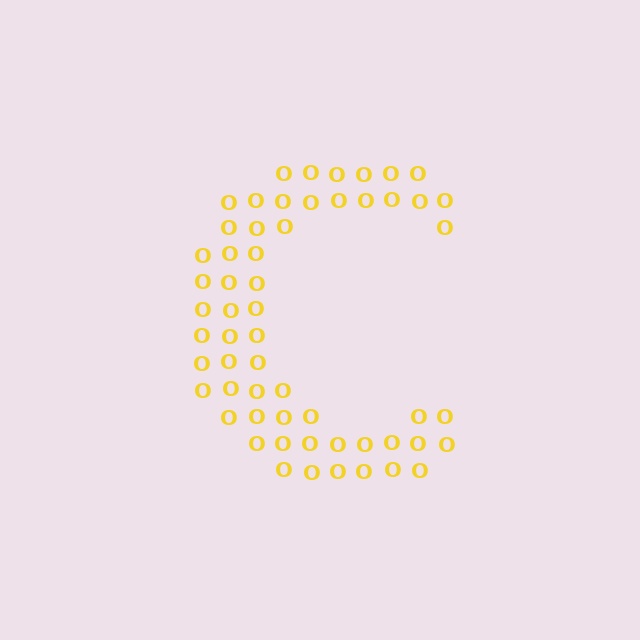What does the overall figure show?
The overall figure shows the letter C.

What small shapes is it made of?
It is made of small letter O's.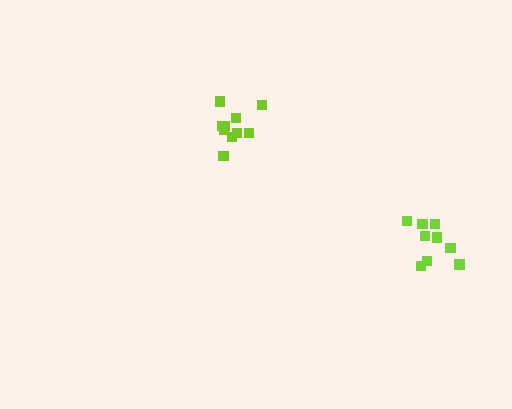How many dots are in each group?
Group 1: 9 dots, Group 2: 10 dots (19 total).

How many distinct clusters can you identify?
There are 2 distinct clusters.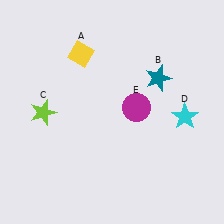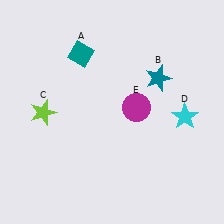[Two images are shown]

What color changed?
The diamond (A) changed from yellow in Image 1 to teal in Image 2.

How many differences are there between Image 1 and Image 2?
There is 1 difference between the two images.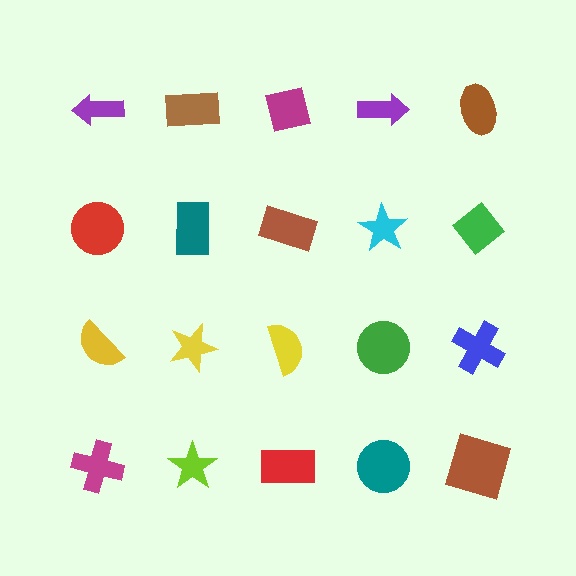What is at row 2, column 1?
A red circle.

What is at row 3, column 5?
A blue cross.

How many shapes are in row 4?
5 shapes.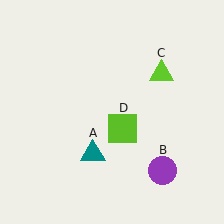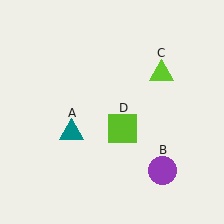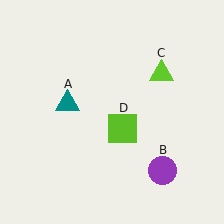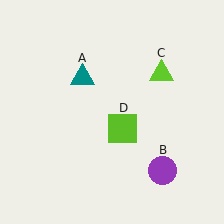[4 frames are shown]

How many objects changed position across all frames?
1 object changed position: teal triangle (object A).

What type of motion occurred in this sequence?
The teal triangle (object A) rotated clockwise around the center of the scene.